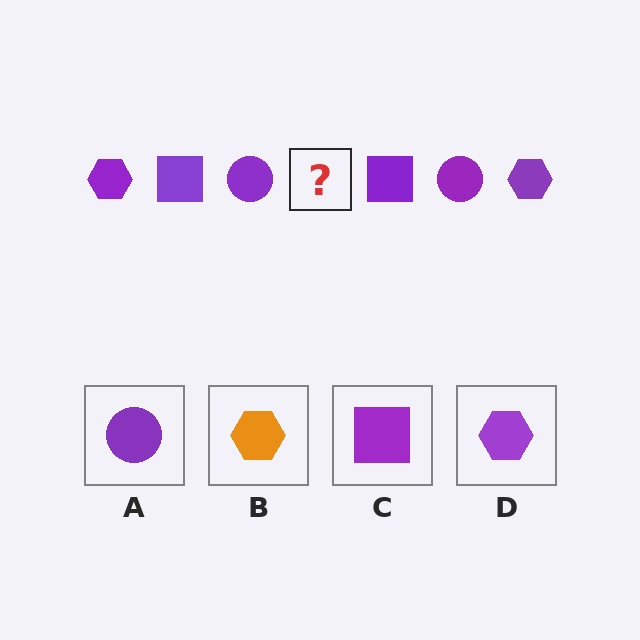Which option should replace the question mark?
Option D.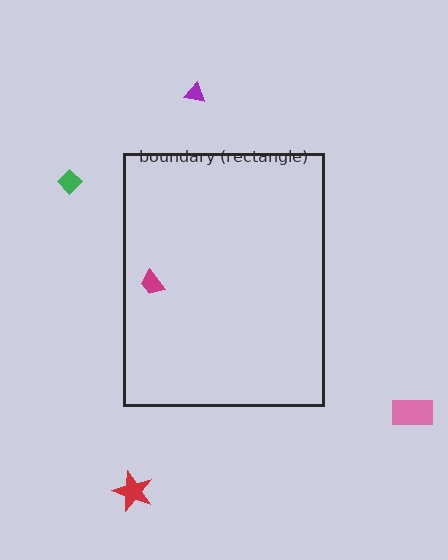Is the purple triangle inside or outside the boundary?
Outside.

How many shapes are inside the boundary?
1 inside, 4 outside.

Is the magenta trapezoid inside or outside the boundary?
Inside.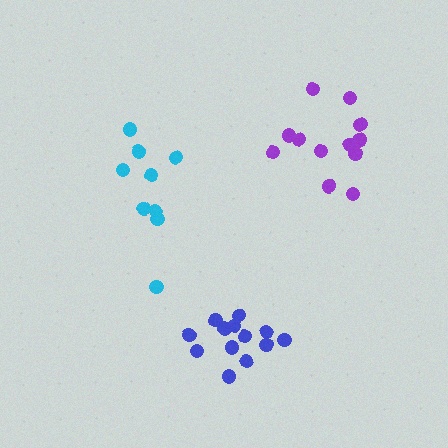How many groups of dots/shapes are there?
There are 3 groups.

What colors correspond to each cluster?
The clusters are colored: cyan, blue, purple.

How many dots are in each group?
Group 1: 9 dots, Group 2: 13 dots, Group 3: 12 dots (34 total).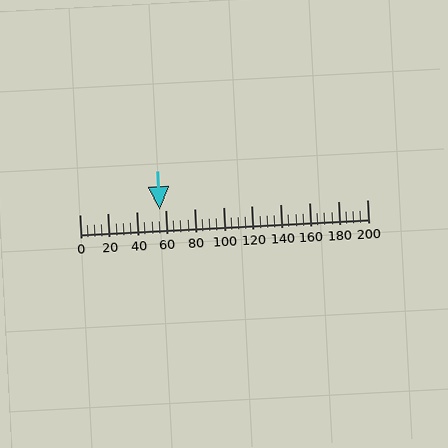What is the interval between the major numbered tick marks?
The major tick marks are spaced 20 units apart.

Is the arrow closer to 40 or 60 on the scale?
The arrow is closer to 60.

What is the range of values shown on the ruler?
The ruler shows values from 0 to 200.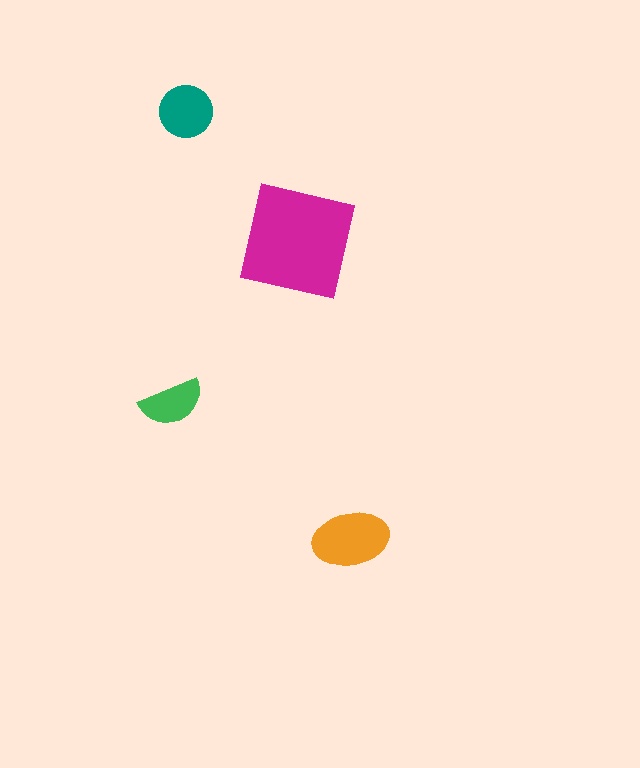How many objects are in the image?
There are 4 objects in the image.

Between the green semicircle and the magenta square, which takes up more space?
The magenta square.